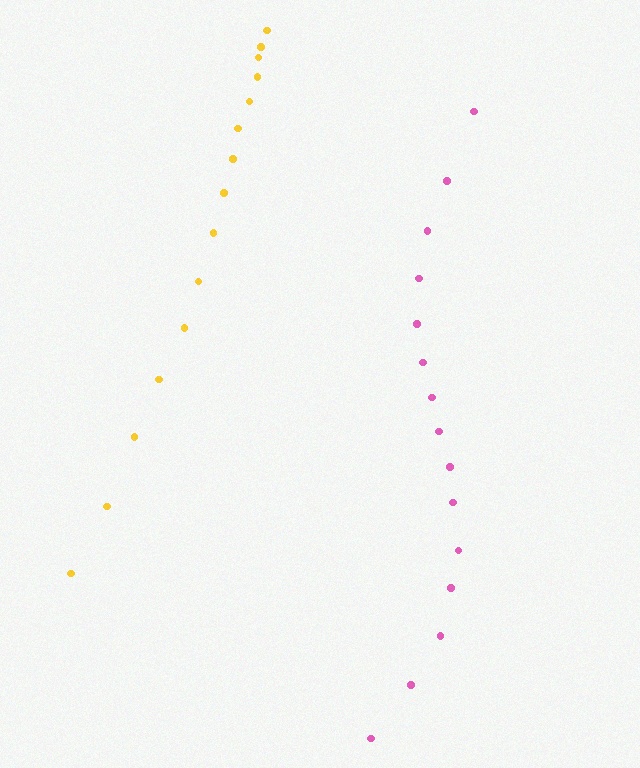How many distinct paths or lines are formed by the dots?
There are 2 distinct paths.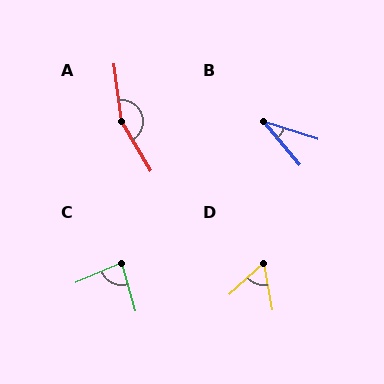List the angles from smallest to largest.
B (32°), D (58°), C (82°), A (156°).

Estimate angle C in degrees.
Approximately 82 degrees.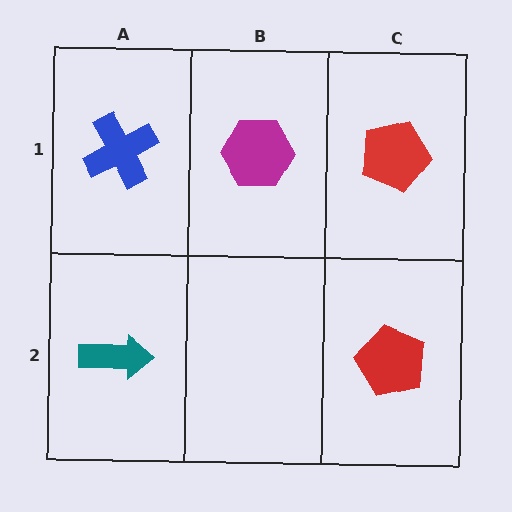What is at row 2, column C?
A red pentagon.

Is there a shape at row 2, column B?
No, that cell is empty.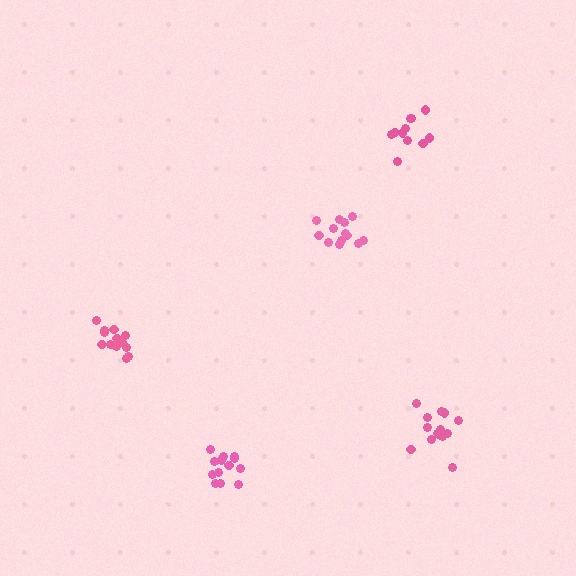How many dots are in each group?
Group 1: 14 dots, Group 2: 14 dots, Group 3: 13 dots, Group 4: 11 dots, Group 5: 13 dots (65 total).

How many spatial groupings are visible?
There are 5 spatial groupings.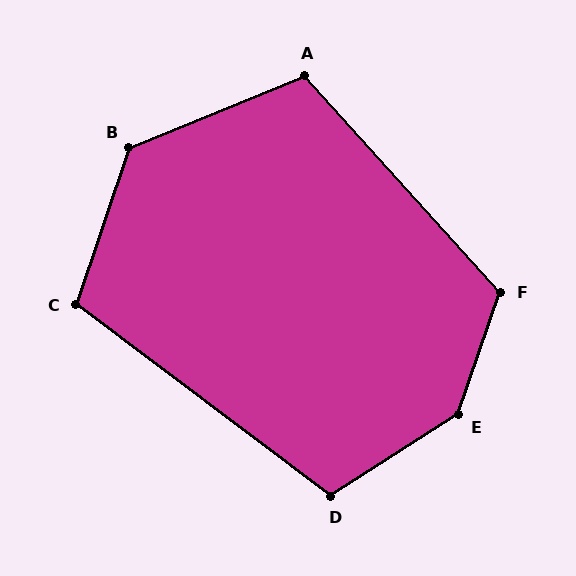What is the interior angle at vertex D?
Approximately 110 degrees (obtuse).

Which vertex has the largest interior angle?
E, at approximately 141 degrees.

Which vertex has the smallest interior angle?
C, at approximately 109 degrees.